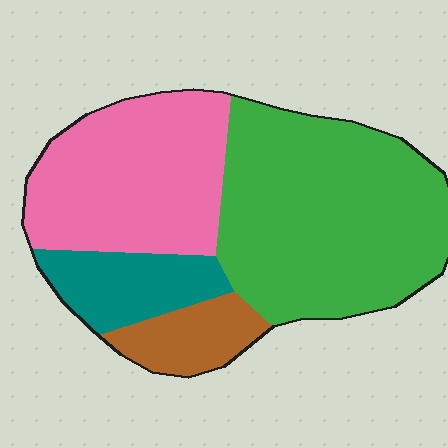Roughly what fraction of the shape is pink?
Pink takes up about one third (1/3) of the shape.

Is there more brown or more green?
Green.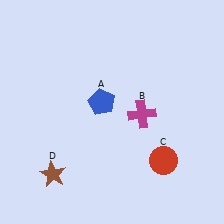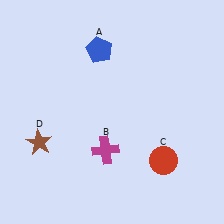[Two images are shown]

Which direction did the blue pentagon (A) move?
The blue pentagon (A) moved up.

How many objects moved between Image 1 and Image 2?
3 objects moved between the two images.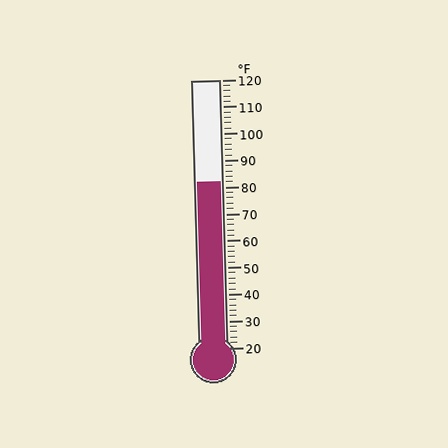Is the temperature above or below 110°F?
The temperature is below 110°F.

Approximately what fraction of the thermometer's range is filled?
The thermometer is filled to approximately 60% of its range.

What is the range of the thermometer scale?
The thermometer scale ranges from 20°F to 120°F.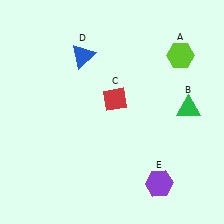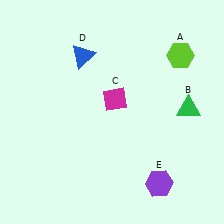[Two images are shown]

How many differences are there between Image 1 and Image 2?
There is 1 difference between the two images.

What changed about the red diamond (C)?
In Image 1, C is red. In Image 2, it changed to magenta.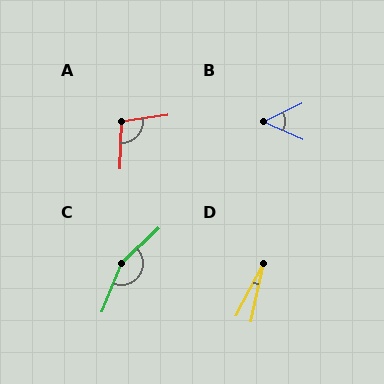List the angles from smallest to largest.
D (15°), B (51°), A (100°), C (155°).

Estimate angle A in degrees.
Approximately 100 degrees.